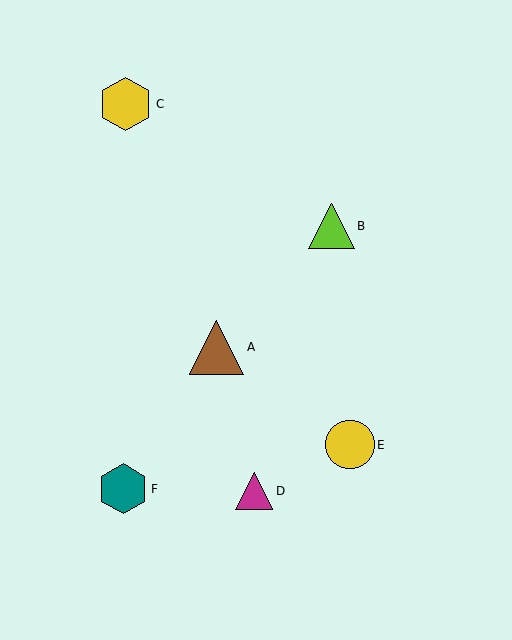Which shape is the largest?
The brown triangle (labeled A) is the largest.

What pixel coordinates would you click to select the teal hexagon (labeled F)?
Click at (123, 489) to select the teal hexagon F.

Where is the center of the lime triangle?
The center of the lime triangle is at (331, 226).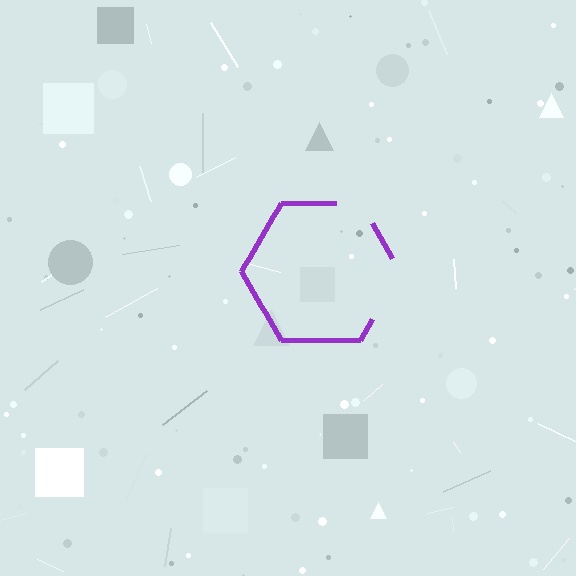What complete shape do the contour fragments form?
The contour fragments form a hexagon.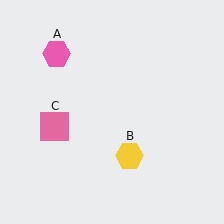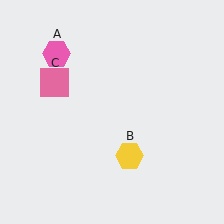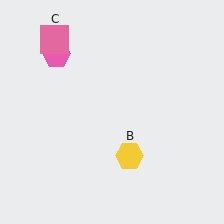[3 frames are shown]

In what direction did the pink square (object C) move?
The pink square (object C) moved up.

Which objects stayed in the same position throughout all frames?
Pink hexagon (object A) and yellow hexagon (object B) remained stationary.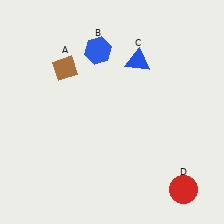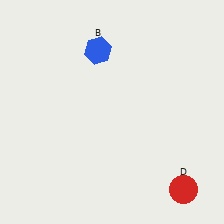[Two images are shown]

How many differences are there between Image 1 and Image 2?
There are 2 differences between the two images.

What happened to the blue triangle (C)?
The blue triangle (C) was removed in Image 2. It was in the top-right area of Image 1.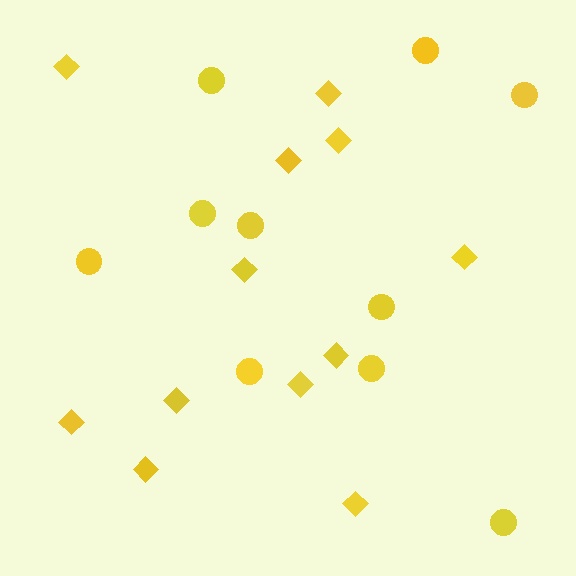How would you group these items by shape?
There are 2 groups: one group of diamonds (12) and one group of circles (10).